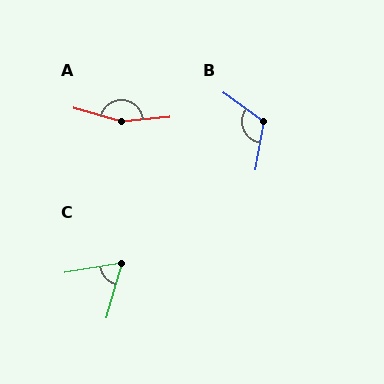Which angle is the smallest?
C, at approximately 65 degrees.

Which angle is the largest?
A, at approximately 159 degrees.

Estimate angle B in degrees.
Approximately 117 degrees.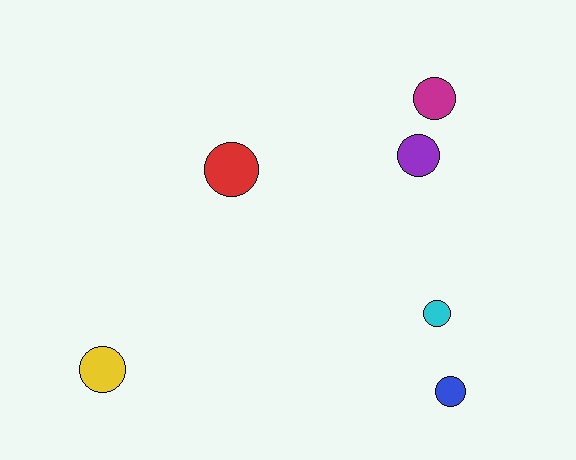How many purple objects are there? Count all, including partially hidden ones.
There is 1 purple object.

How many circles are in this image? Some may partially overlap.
There are 6 circles.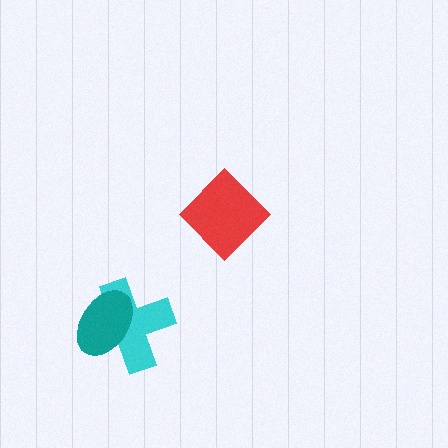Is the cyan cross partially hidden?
Yes, it is partially covered by another shape.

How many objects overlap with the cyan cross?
1 object overlaps with the cyan cross.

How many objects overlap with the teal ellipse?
1 object overlaps with the teal ellipse.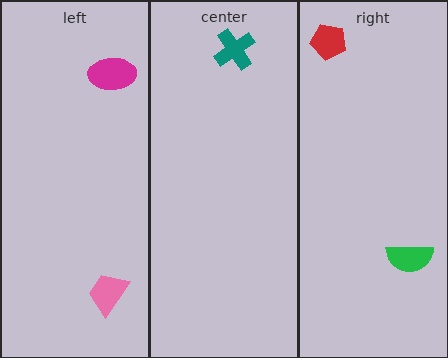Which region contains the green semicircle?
The right region.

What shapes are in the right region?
The green semicircle, the red pentagon.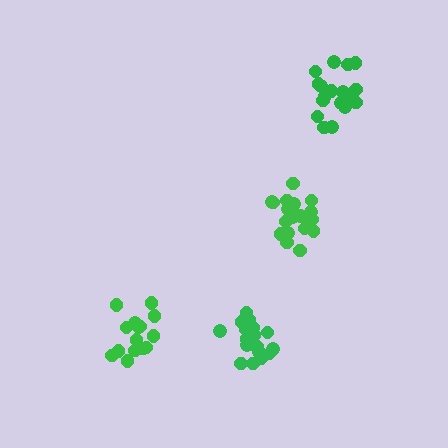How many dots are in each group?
Group 1: 16 dots, Group 2: 21 dots, Group 3: 19 dots, Group 4: 18 dots (74 total).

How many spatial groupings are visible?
There are 4 spatial groupings.